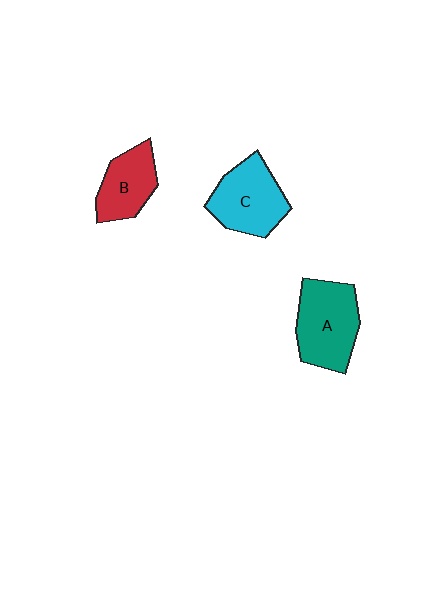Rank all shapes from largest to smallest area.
From largest to smallest: A (teal), C (cyan), B (red).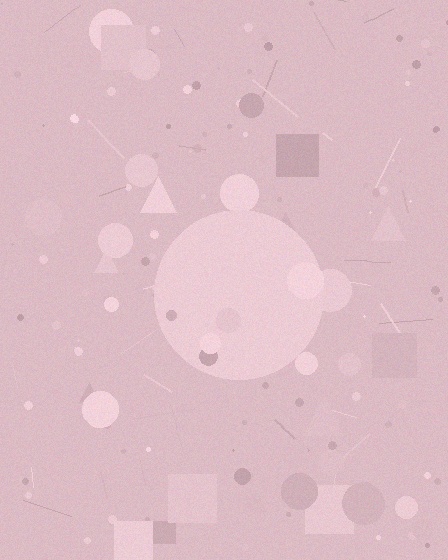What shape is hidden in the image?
A circle is hidden in the image.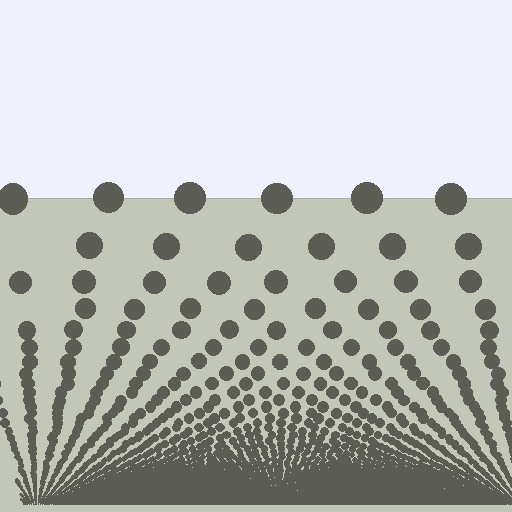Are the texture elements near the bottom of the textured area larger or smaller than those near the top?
Smaller. The gradient is inverted — elements near the bottom are smaller and denser.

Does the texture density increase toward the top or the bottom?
Density increases toward the bottom.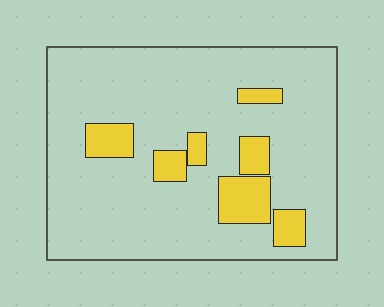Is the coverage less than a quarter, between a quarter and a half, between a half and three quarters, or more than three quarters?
Less than a quarter.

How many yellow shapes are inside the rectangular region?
7.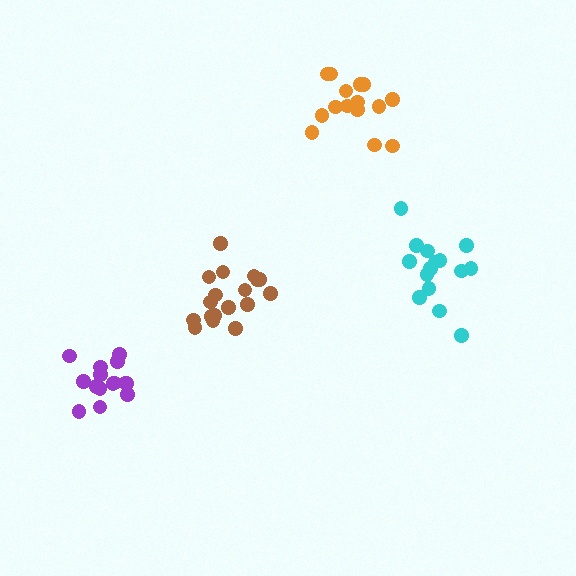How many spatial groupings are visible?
There are 4 spatial groupings.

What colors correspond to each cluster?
The clusters are colored: cyan, brown, purple, orange.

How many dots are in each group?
Group 1: 15 dots, Group 2: 18 dots, Group 3: 15 dots, Group 4: 15 dots (63 total).